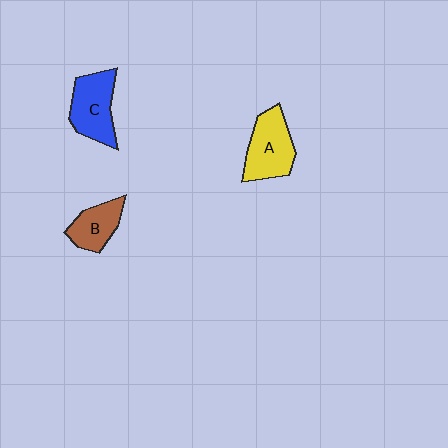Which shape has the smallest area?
Shape B (brown).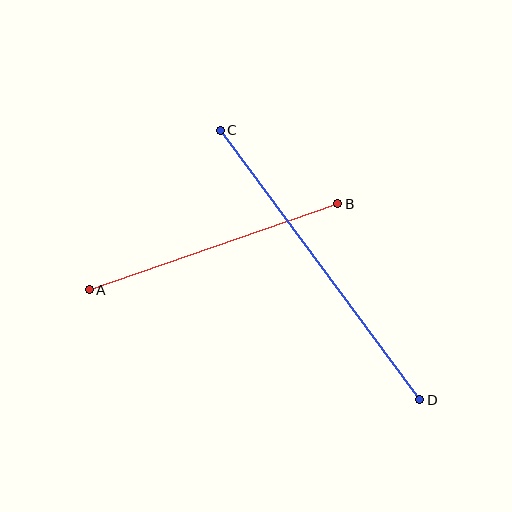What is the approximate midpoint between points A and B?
The midpoint is at approximately (214, 247) pixels.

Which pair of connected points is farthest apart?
Points C and D are farthest apart.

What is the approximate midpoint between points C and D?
The midpoint is at approximately (320, 265) pixels.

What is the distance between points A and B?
The distance is approximately 263 pixels.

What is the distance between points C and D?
The distance is approximately 336 pixels.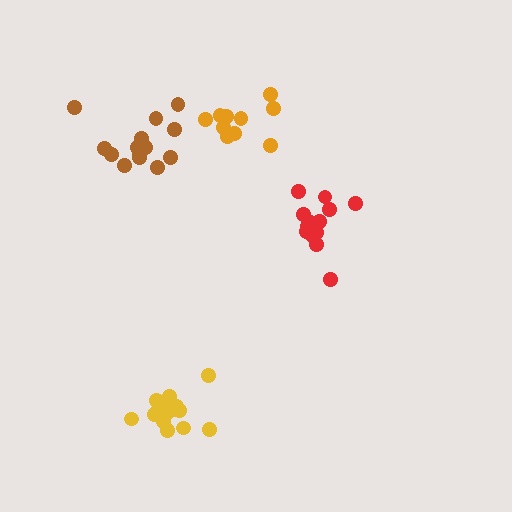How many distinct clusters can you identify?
There are 4 distinct clusters.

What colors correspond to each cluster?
The clusters are colored: red, brown, yellow, orange.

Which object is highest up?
The orange cluster is topmost.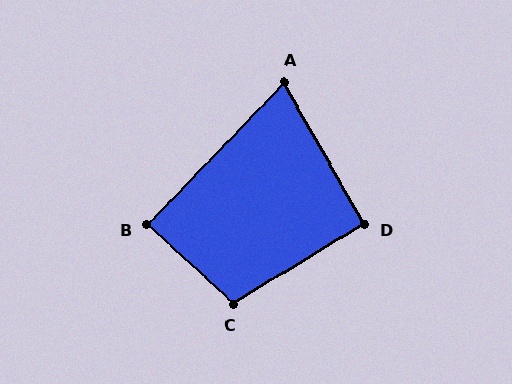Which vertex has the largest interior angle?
C, at approximately 107 degrees.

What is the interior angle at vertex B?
Approximately 88 degrees (approximately right).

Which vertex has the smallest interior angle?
A, at approximately 73 degrees.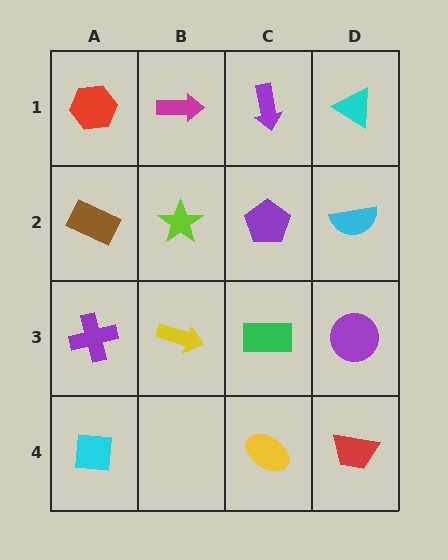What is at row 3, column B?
A yellow arrow.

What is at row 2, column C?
A purple pentagon.